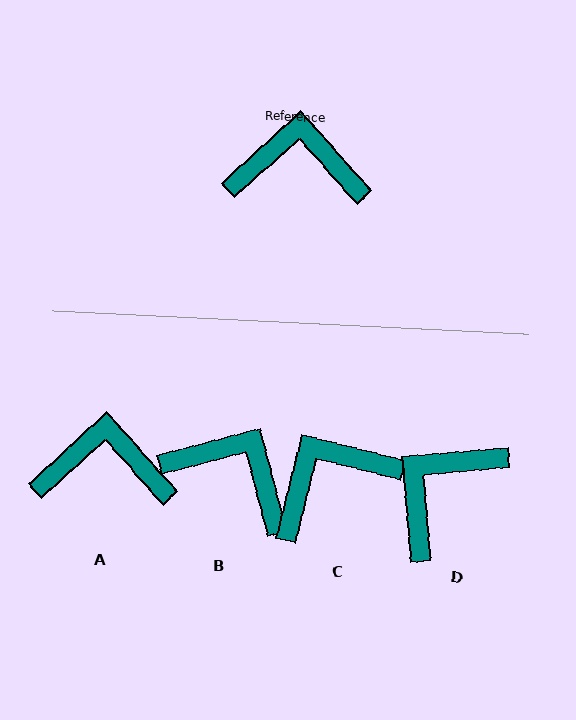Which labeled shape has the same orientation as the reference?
A.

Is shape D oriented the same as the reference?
No, it is off by about 53 degrees.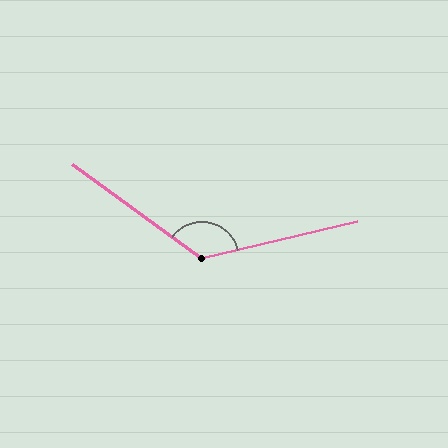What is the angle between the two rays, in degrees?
Approximately 130 degrees.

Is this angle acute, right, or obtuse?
It is obtuse.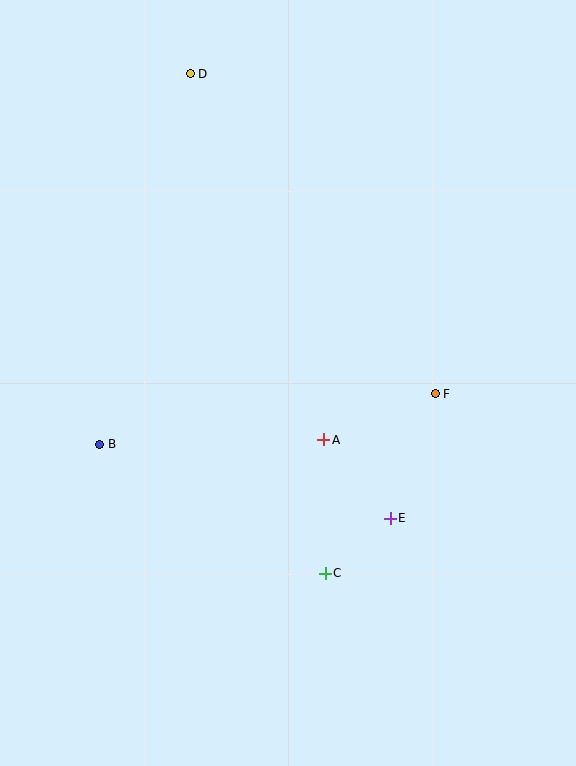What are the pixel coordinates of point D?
Point D is at (190, 74).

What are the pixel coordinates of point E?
Point E is at (390, 518).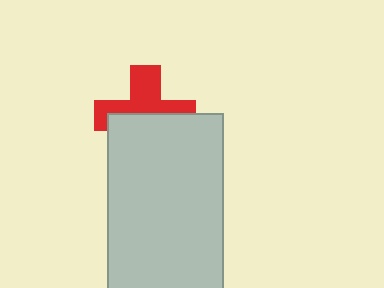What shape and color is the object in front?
The object in front is a light gray rectangle.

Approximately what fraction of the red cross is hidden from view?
Roughly 49% of the red cross is hidden behind the light gray rectangle.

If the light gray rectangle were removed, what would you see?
You would see the complete red cross.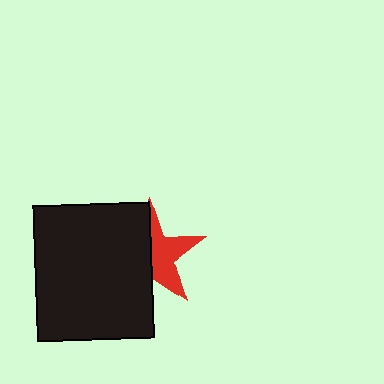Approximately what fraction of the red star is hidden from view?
Roughly 50% of the red star is hidden behind the black rectangle.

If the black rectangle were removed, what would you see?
You would see the complete red star.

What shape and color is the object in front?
The object in front is a black rectangle.